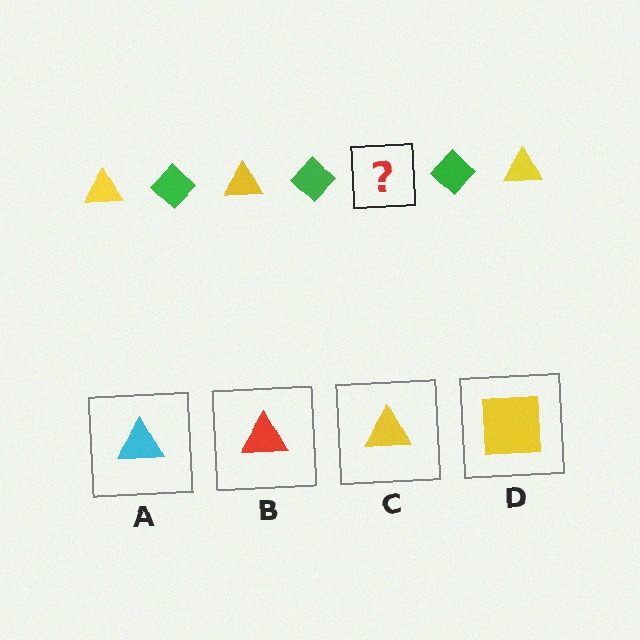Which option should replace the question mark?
Option C.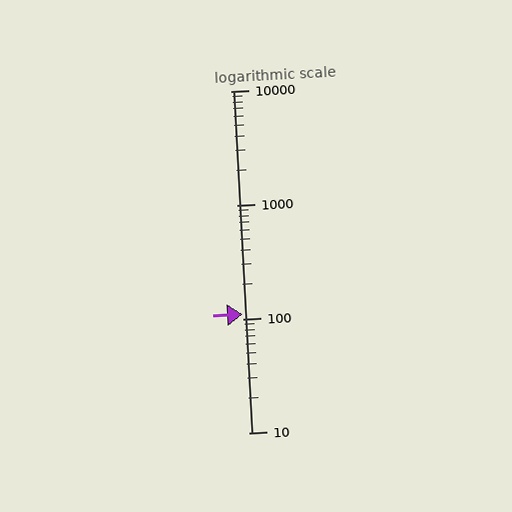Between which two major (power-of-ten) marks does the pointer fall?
The pointer is between 100 and 1000.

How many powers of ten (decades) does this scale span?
The scale spans 3 decades, from 10 to 10000.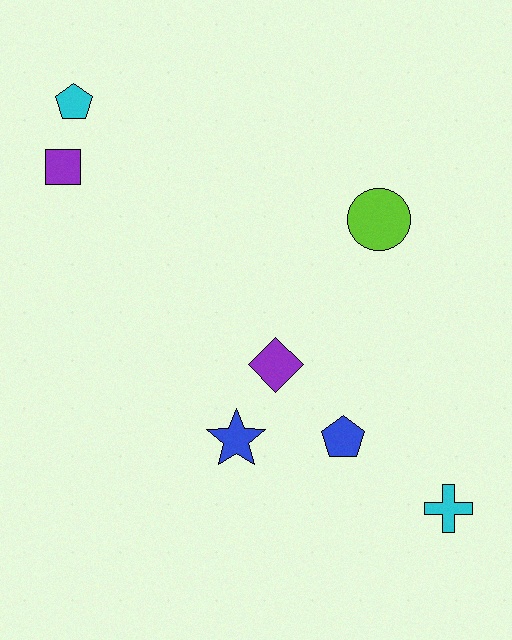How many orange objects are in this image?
There are no orange objects.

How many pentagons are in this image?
There are 2 pentagons.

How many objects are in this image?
There are 7 objects.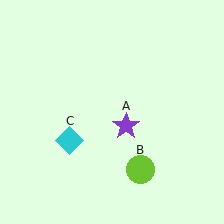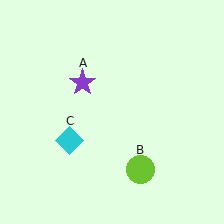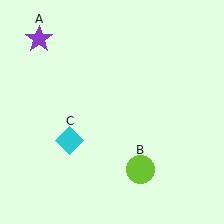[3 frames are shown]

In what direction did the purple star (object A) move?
The purple star (object A) moved up and to the left.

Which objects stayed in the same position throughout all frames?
Lime circle (object B) and cyan diamond (object C) remained stationary.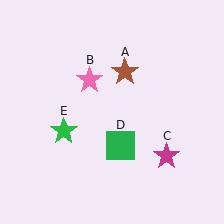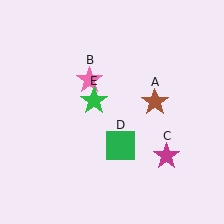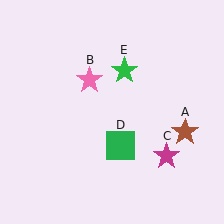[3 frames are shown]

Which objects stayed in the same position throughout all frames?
Pink star (object B) and magenta star (object C) and green square (object D) remained stationary.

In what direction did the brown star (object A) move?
The brown star (object A) moved down and to the right.